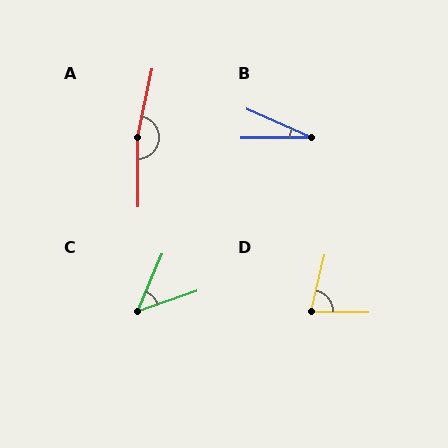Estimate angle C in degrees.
Approximately 48 degrees.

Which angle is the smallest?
B, at approximately 25 degrees.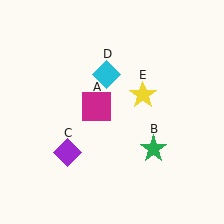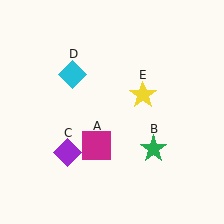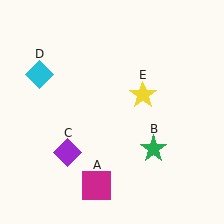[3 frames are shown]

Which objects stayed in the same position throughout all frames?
Green star (object B) and purple diamond (object C) and yellow star (object E) remained stationary.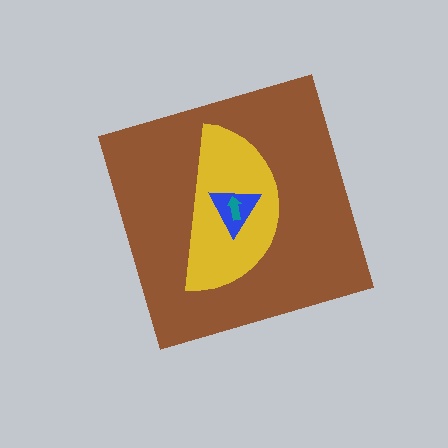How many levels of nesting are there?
4.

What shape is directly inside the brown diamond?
The yellow semicircle.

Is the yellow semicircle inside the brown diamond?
Yes.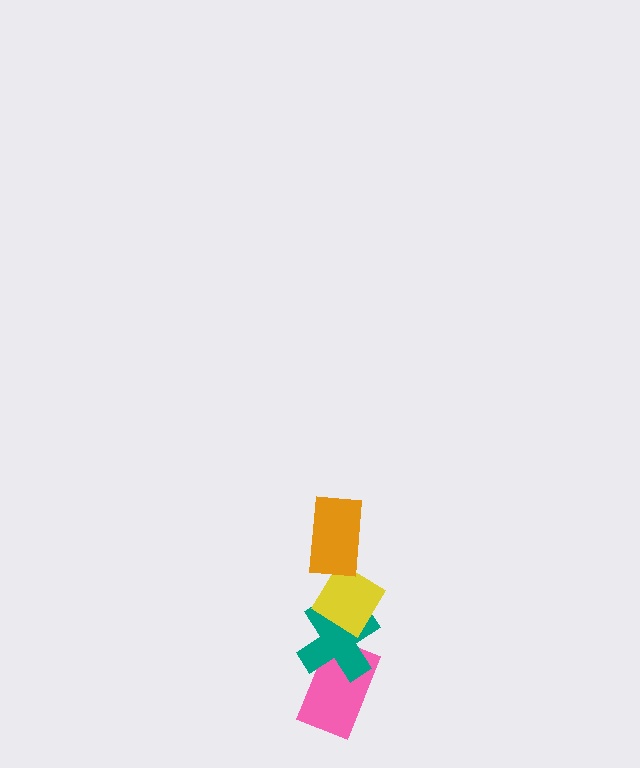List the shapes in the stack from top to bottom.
From top to bottom: the orange rectangle, the yellow diamond, the teal cross, the pink rectangle.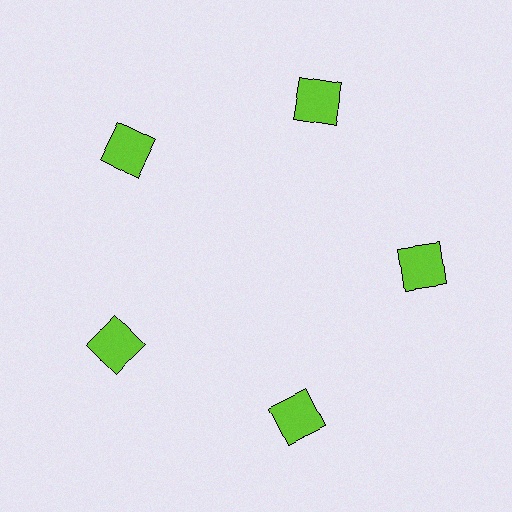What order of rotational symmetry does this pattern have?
This pattern has 5-fold rotational symmetry.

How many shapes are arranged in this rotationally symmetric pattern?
There are 5 shapes, arranged in 5 groups of 1.